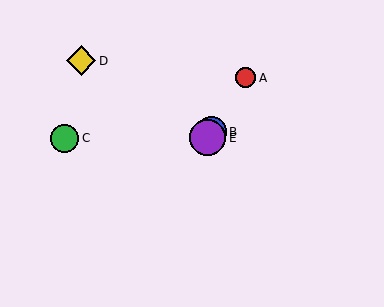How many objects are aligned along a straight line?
3 objects (A, B, E) are aligned along a straight line.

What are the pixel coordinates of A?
Object A is at (246, 78).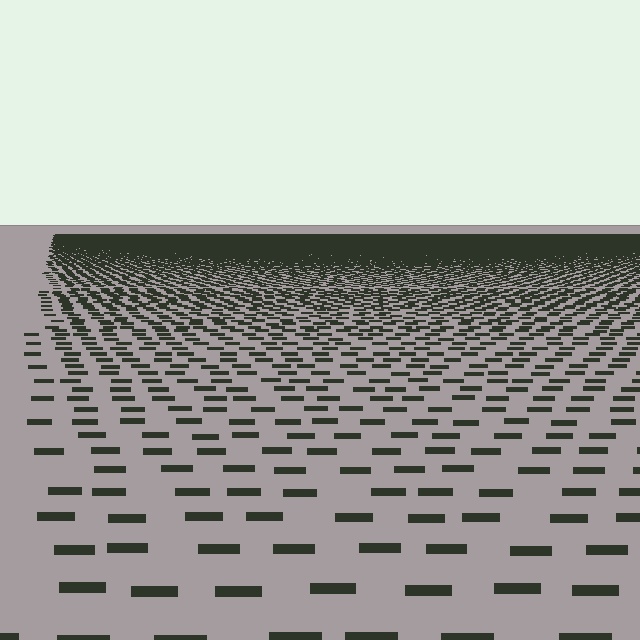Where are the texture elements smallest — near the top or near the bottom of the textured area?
Near the top.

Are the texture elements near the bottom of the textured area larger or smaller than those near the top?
Larger. Near the bottom, elements are closer to the viewer and appear at a bigger on-screen size.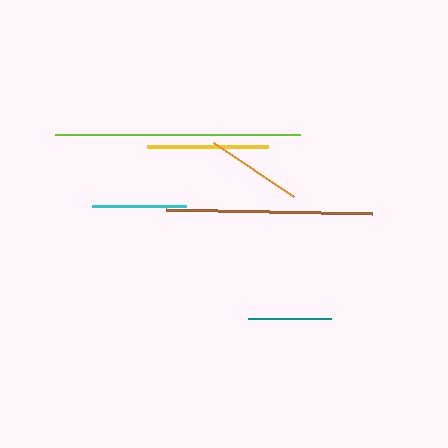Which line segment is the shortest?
The teal line is the shortest at approximately 83 pixels.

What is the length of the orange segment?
The orange segment is approximately 97 pixels long.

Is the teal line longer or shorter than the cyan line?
The cyan line is longer than the teal line.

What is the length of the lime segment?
The lime segment is approximately 245 pixels long.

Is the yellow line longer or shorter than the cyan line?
The yellow line is longer than the cyan line.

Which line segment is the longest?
The lime line is the longest at approximately 245 pixels.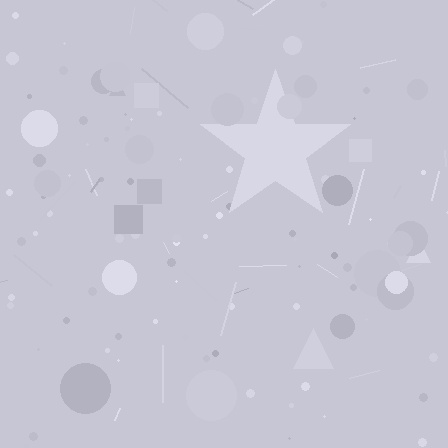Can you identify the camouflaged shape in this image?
The camouflaged shape is a star.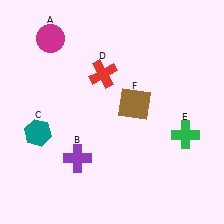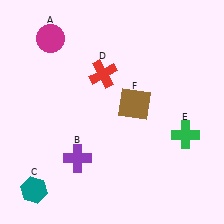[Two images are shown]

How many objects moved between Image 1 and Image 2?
1 object moved between the two images.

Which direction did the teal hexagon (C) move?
The teal hexagon (C) moved down.